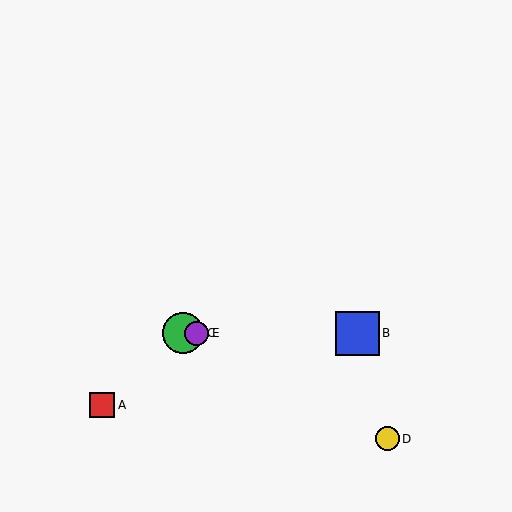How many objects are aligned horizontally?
3 objects (B, C, E) are aligned horizontally.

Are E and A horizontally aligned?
No, E is at y≈333 and A is at y≈405.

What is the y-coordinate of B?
Object B is at y≈333.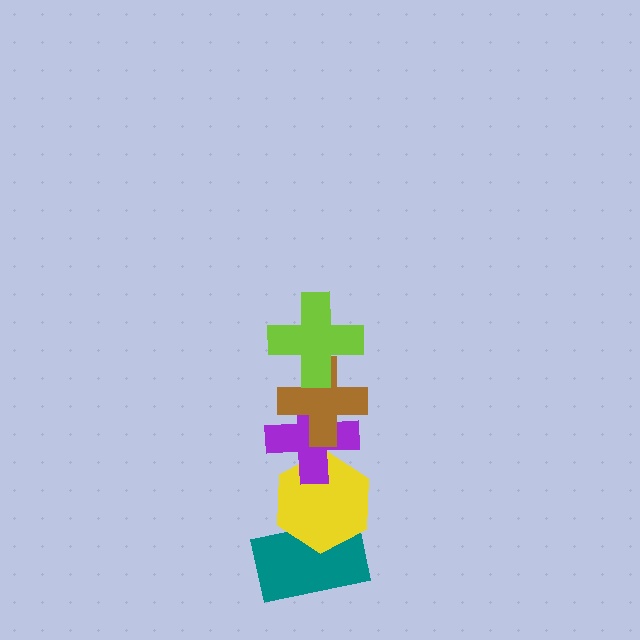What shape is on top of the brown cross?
The lime cross is on top of the brown cross.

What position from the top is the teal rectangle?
The teal rectangle is 5th from the top.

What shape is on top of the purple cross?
The brown cross is on top of the purple cross.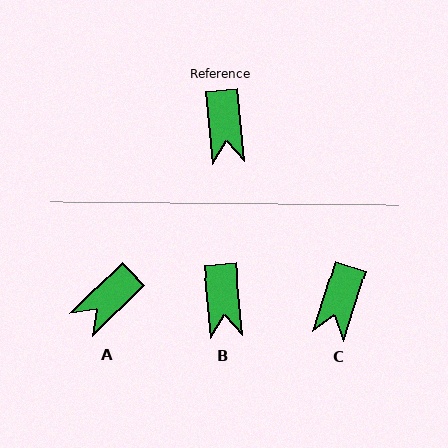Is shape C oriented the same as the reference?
No, it is off by about 23 degrees.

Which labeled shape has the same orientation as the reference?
B.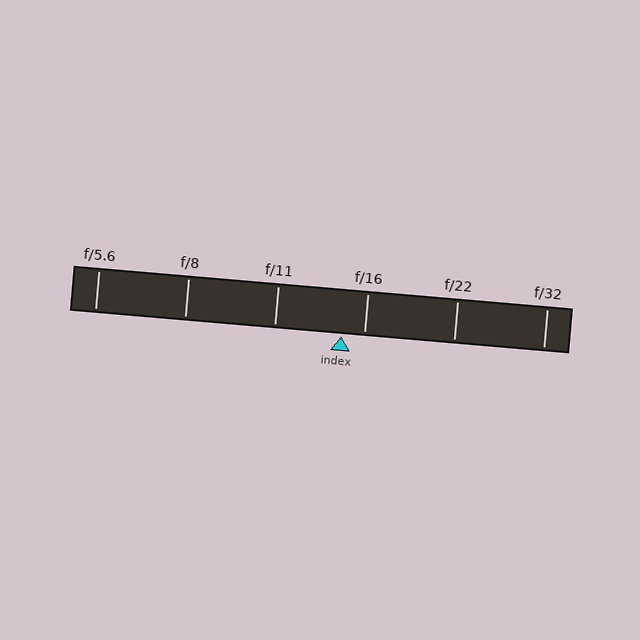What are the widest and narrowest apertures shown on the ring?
The widest aperture shown is f/5.6 and the narrowest is f/32.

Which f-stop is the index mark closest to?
The index mark is closest to f/16.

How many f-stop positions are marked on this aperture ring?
There are 6 f-stop positions marked.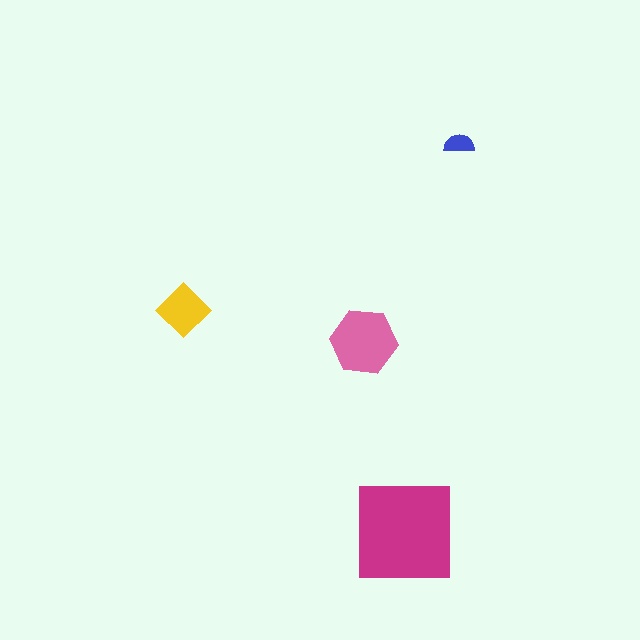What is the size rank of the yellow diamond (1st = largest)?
3rd.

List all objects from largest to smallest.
The magenta square, the pink hexagon, the yellow diamond, the blue semicircle.